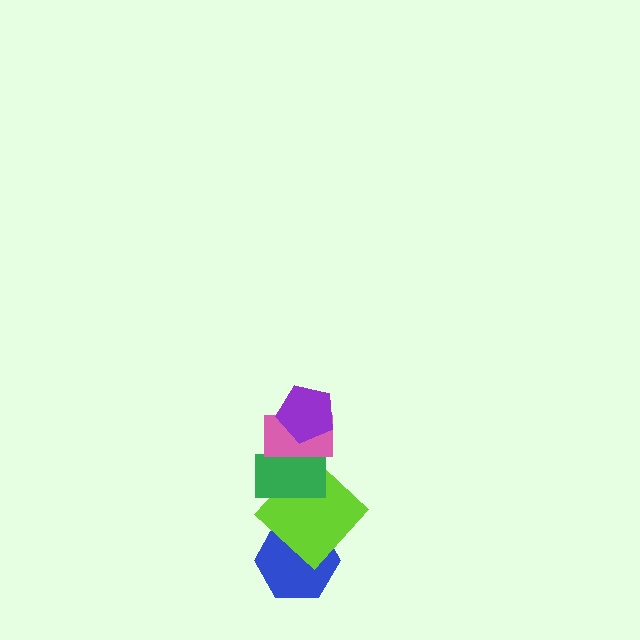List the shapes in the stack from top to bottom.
From top to bottom: the purple pentagon, the pink rectangle, the green rectangle, the lime diamond, the blue hexagon.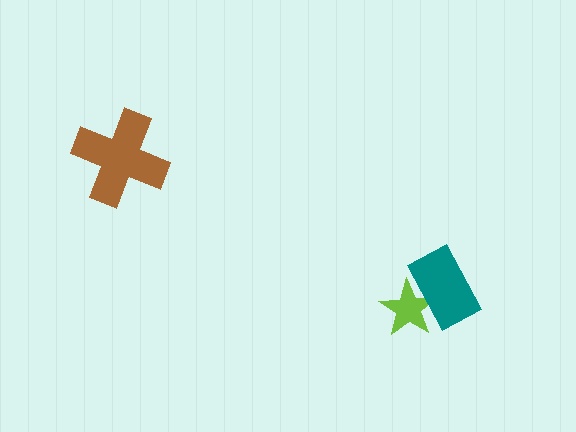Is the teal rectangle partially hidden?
No, no other shape covers it.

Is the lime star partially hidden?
Yes, it is partially covered by another shape.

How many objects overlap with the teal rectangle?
1 object overlaps with the teal rectangle.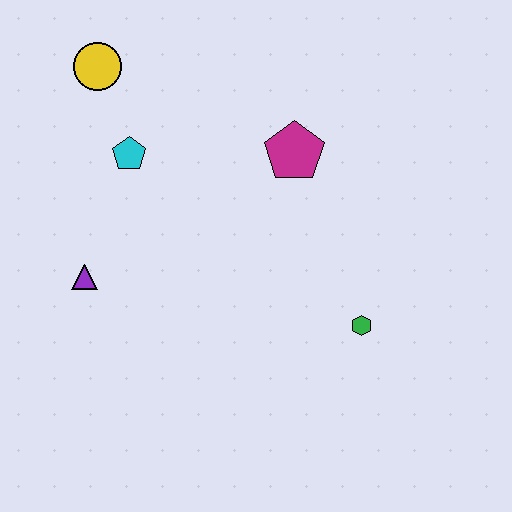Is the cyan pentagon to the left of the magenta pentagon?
Yes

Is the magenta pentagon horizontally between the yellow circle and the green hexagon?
Yes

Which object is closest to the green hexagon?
The magenta pentagon is closest to the green hexagon.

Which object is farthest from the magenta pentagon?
The purple triangle is farthest from the magenta pentagon.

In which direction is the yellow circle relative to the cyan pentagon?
The yellow circle is above the cyan pentagon.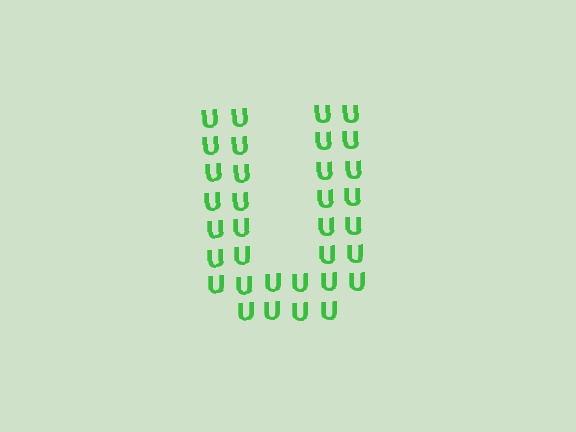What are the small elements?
The small elements are letter U's.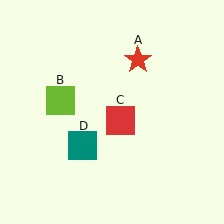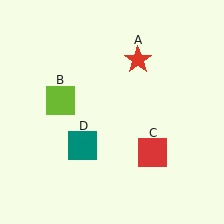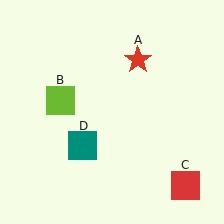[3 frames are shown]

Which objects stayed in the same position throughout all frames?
Red star (object A) and lime square (object B) and teal square (object D) remained stationary.